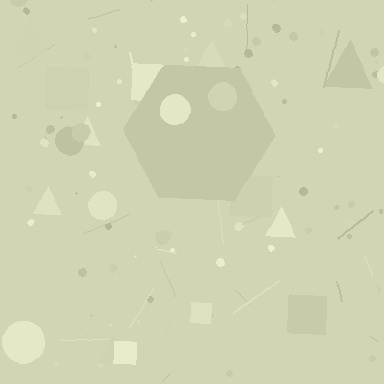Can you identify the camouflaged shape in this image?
The camouflaged shape is a hexagon.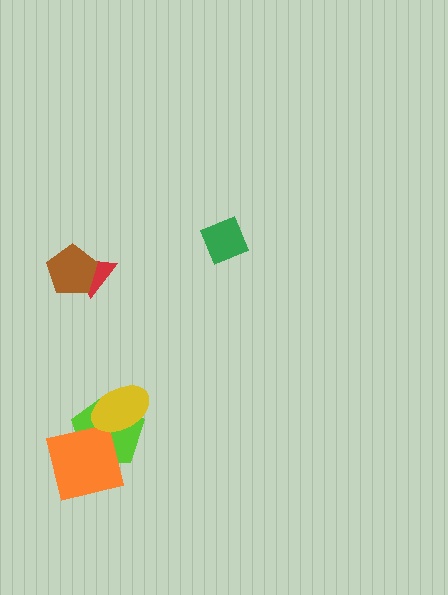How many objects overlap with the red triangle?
1 object overlaps with the red triangle.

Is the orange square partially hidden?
Yes, it is partially covered by another shape.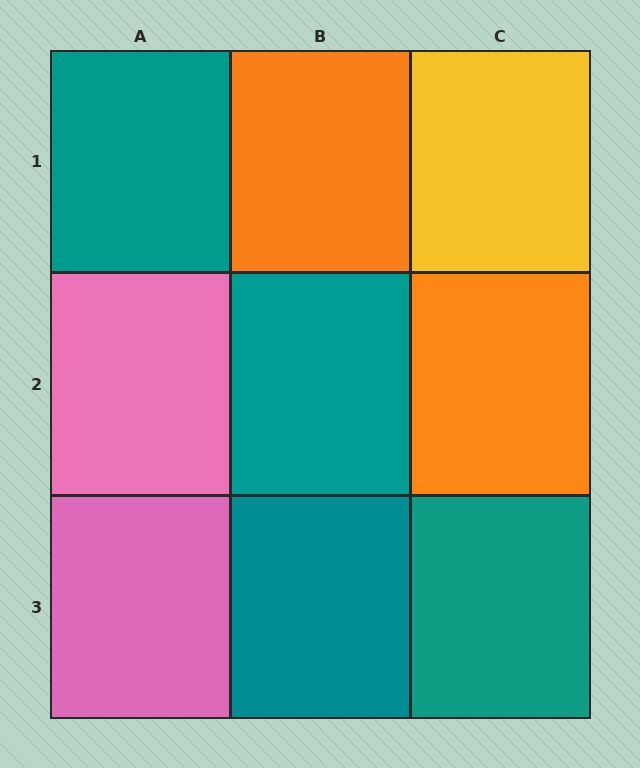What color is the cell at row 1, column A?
Teal.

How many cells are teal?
4 cells are teal.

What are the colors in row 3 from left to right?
Pink, teal, teal.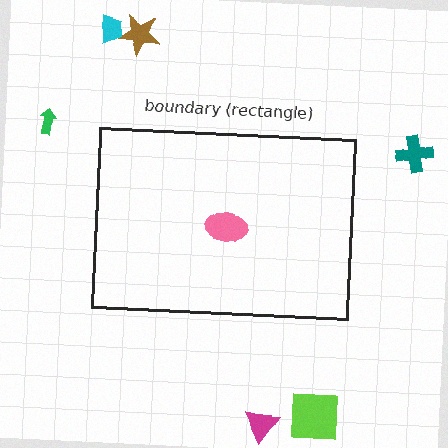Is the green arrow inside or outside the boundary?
Outside.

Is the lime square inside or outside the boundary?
Outside.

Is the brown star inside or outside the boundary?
Outside.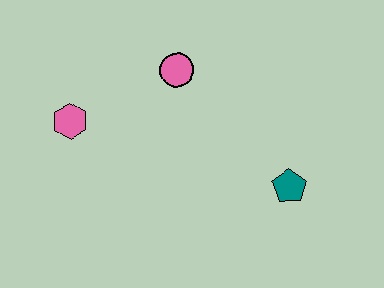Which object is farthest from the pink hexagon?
The teal pentagon is farthest from the pink hexagon.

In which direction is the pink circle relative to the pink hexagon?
The pink circle is to the right of the pink hexagon.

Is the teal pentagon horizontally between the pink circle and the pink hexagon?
No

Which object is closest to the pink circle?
The pink hexagon is closest to the pink circle.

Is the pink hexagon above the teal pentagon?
Yes